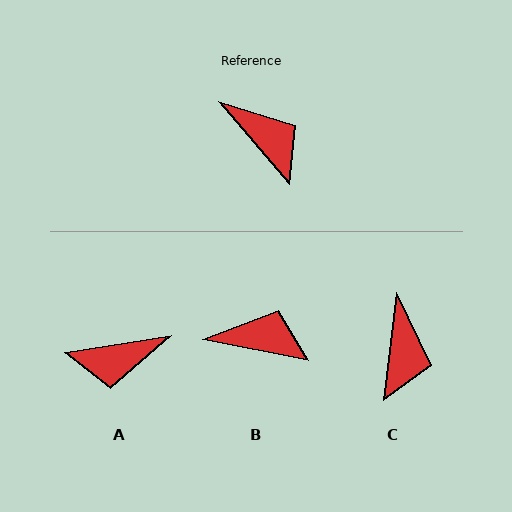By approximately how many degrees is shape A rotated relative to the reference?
Approximately 122 degrees clockwise.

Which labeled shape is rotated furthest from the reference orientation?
A, about 122 degrees away.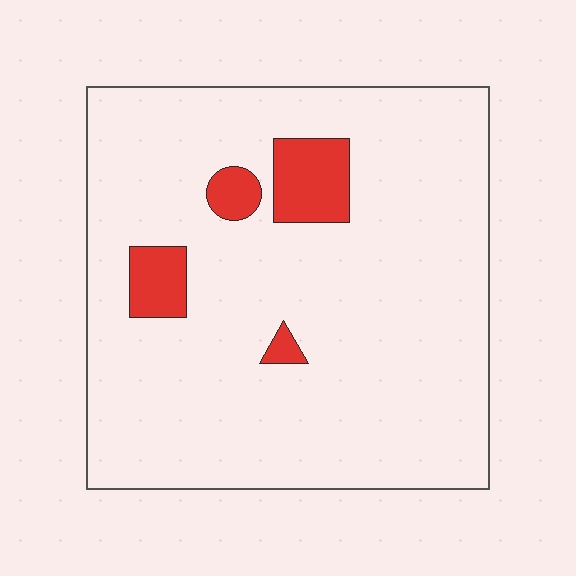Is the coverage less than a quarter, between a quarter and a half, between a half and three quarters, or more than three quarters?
Less than a quarter.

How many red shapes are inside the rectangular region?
4.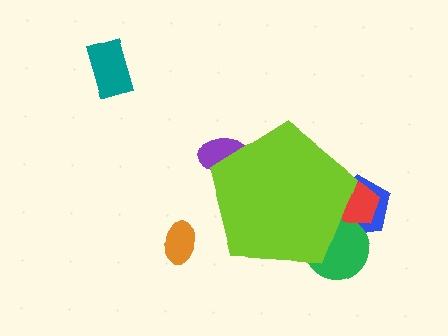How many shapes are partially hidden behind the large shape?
4 shapes are partially hidden.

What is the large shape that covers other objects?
A lime pentagon.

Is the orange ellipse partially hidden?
No, the orange ellipse is fully visible.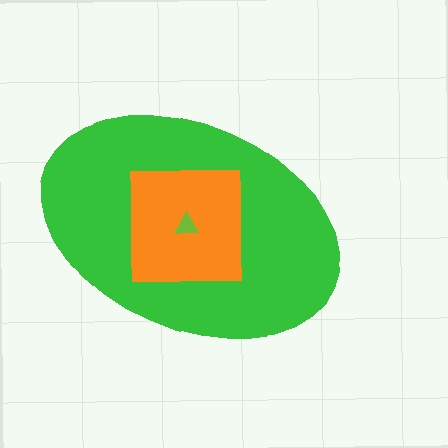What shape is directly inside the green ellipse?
The orange square.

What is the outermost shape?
The green ellipse.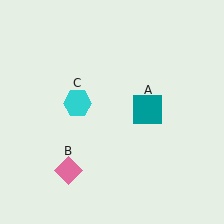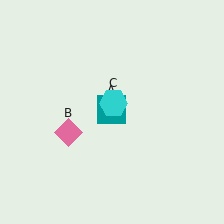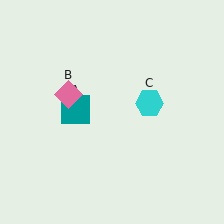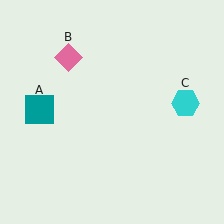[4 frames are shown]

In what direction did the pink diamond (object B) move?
The pink diamond (object B) moved up.